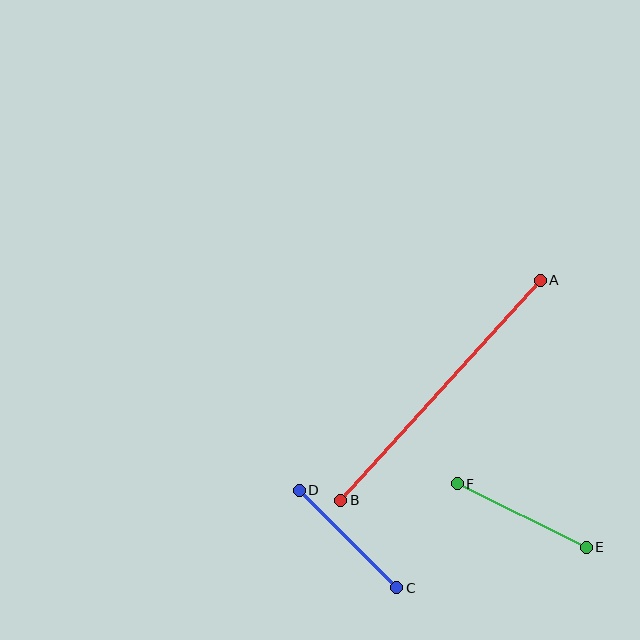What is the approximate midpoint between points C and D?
The midpoint is at approximately (348, 539) pixels.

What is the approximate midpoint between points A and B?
The midpoint is at approximately (441, 390) pixels.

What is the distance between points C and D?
The distance is approximately 138 pixels.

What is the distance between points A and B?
The distance is approximately 297 pixels.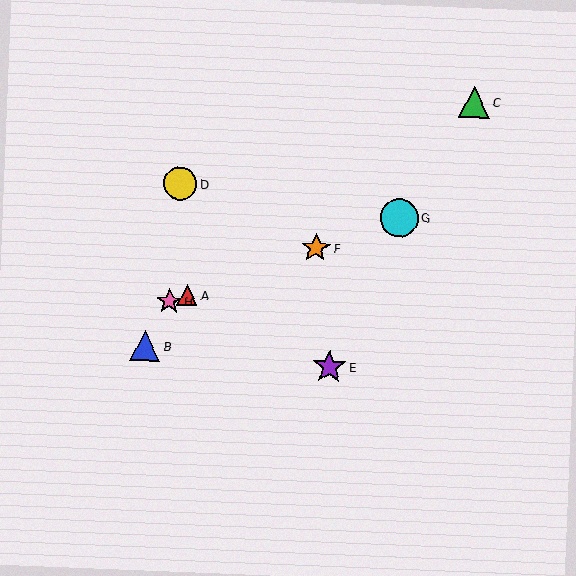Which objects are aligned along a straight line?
Objects A, F, G, H are aligned along a straight line.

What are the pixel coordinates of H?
Object H is at (169, 301).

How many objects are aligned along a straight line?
4 objects (A, F, G, H) are aligned along a straight line.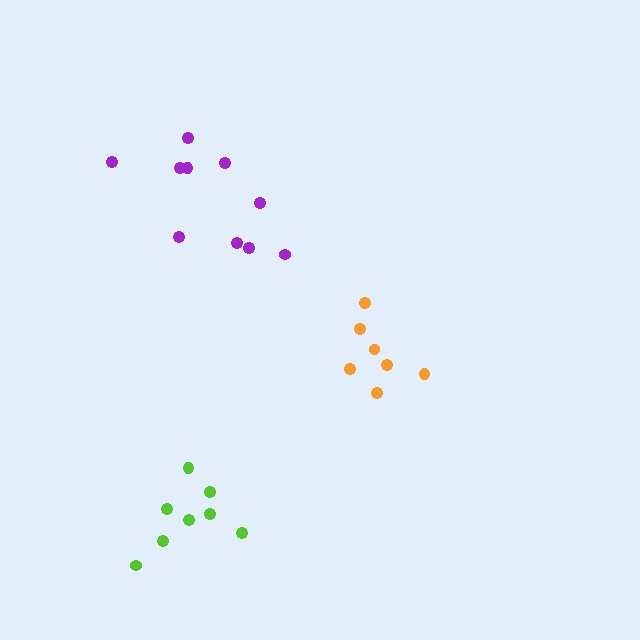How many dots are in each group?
Group 1: 10 dots, Group 2: 7 dots, Group 3: 8 dots (25 total).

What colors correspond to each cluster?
The clusters are colored: purple, orange, lime.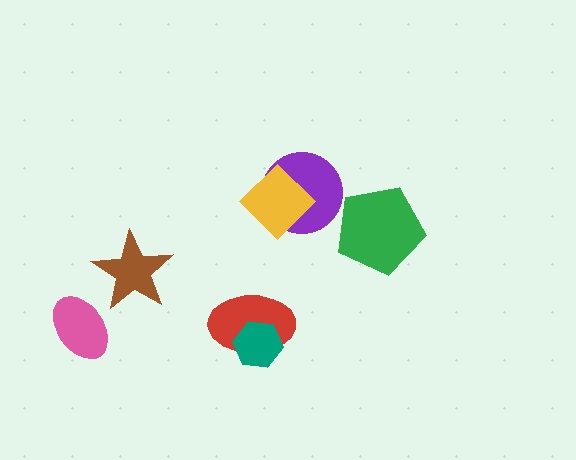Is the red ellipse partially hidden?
Yes, it is partially covered by another shape.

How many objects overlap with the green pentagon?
0 objects overlap with the green pentagon.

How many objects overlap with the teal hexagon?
1 object overlaps with the teal hexagon.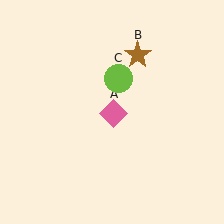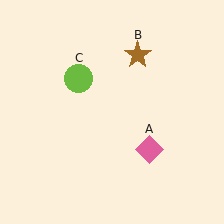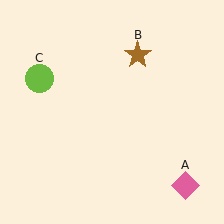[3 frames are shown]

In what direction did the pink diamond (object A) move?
The pink diamond (object A) moved down and to the right.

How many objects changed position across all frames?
2 objects changed position: pink diamond (object A), lime circle (object C).